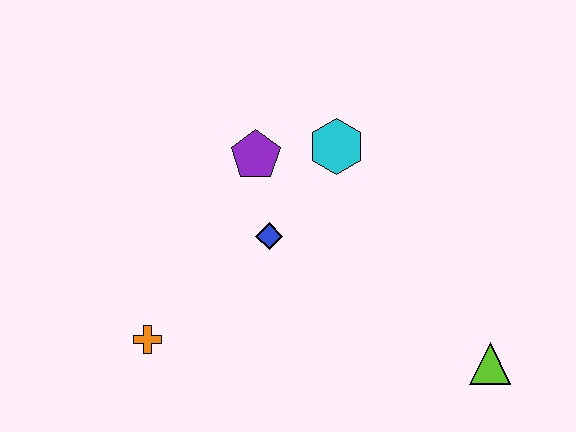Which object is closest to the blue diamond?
The purple pentagon is closest to the blue diamond.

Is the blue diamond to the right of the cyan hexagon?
No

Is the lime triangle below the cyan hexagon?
Yes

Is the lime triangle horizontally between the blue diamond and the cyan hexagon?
No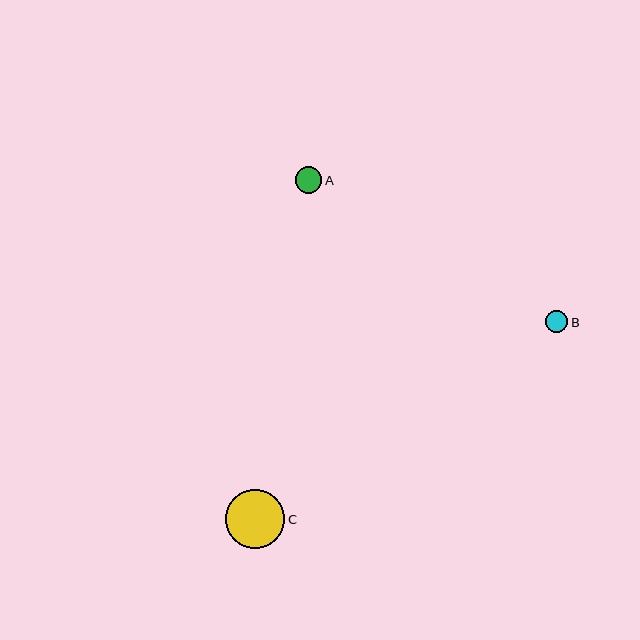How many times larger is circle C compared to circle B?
Circle C is approximately 2.7 times the size of circle B.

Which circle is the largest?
Circle C is the largest with a size of approximately 60 pixels.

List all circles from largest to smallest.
From largest to smallest: C, A, B.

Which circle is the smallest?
Circle B is the smallest with a size of approximately 22 pixels.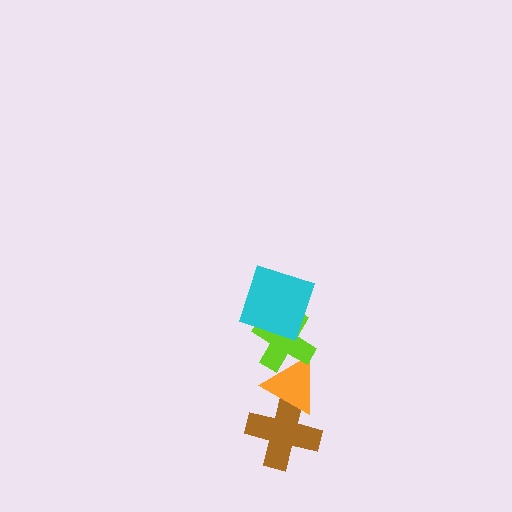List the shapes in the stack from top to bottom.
From top to bottom: the cyan square, the lime cross, the orange triangle, the brown cross.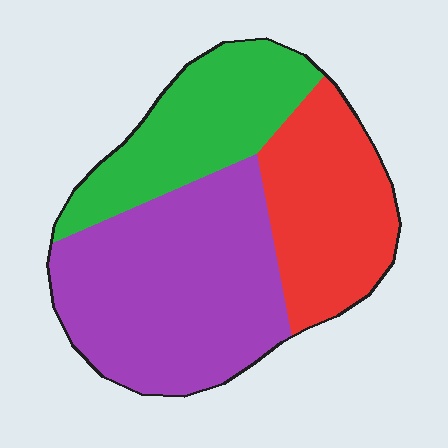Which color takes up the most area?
Purple, at roughly 45%.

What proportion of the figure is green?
Green covers about 25% of the figure.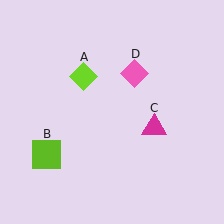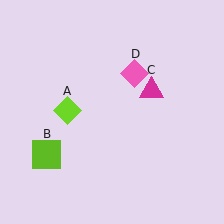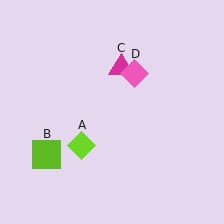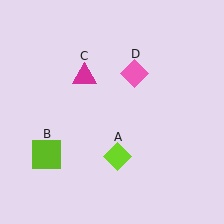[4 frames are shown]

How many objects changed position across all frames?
2 objects changed position: lime diamond (object A), magenta triangle (object C).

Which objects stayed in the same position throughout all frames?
Lime square (object B) and pink diamond (object D) remained stationary.